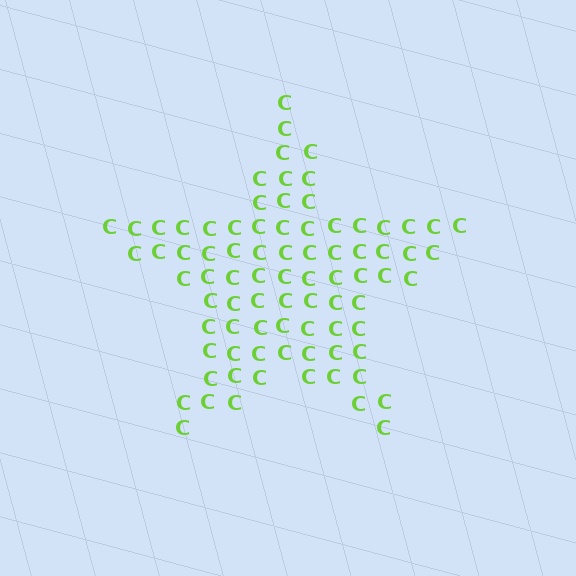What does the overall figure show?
The overall figure shows a star.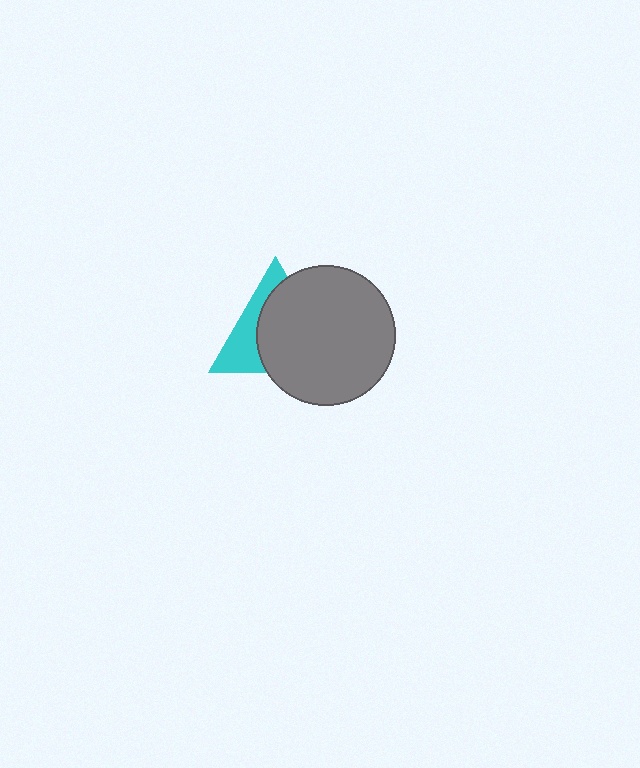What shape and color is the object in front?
The object in front is a gray circle.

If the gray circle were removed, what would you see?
You would see the complete cyan triangle.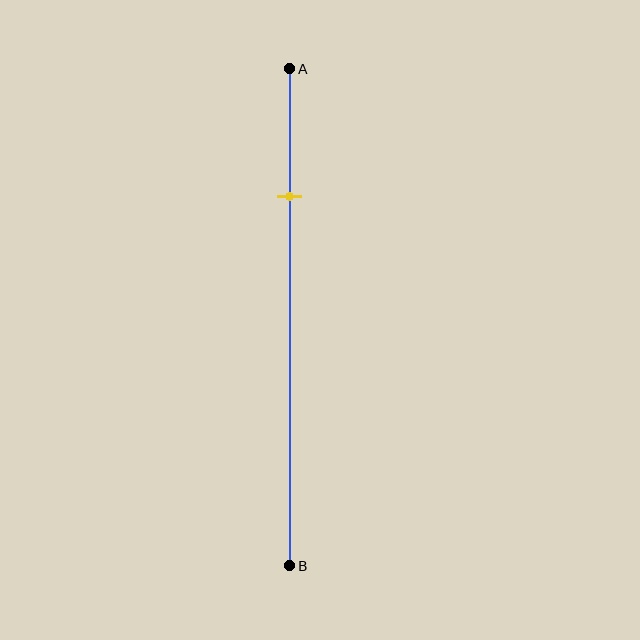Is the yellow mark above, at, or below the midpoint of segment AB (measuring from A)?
The yellow mark is above the midpoint of segment AB.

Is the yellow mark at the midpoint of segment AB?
No, the mark is at about 25% from A, not at the 50% midpoint.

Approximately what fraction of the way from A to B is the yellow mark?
The yellow mark is approximately 25% of the way from A to B.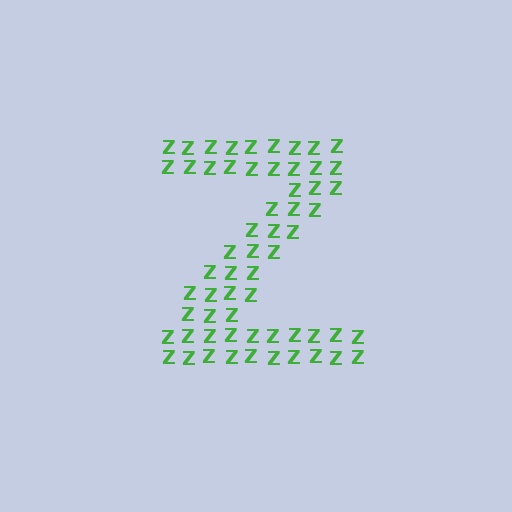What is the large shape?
The large shape is the letter Z.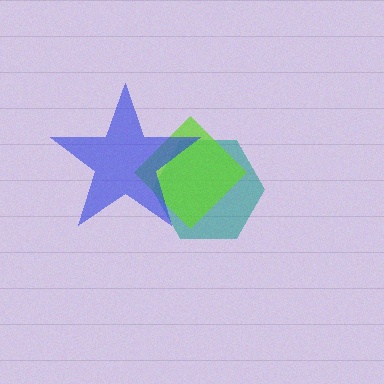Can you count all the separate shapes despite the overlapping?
Yes, there are 3 separate shapes.